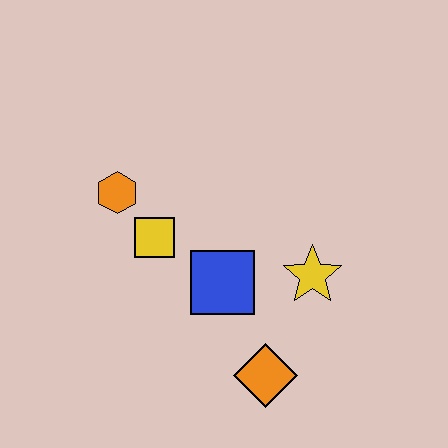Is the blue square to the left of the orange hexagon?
No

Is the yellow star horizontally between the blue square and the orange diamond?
No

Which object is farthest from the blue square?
The orange hexagon is farthest from the blue square.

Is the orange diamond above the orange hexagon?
No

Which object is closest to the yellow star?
The blue square is closest to the yellow star.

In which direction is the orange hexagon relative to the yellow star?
The orange hexagon is to the left of the yellow star.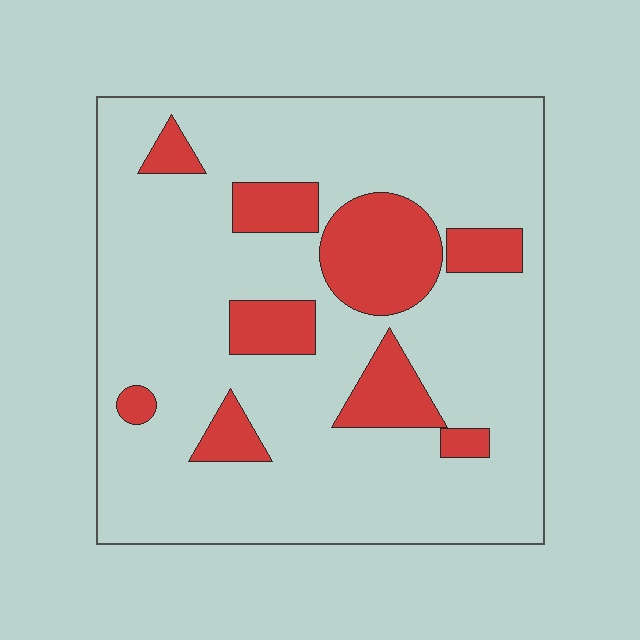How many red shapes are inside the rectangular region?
9.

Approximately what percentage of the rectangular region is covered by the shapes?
Approximately 20%.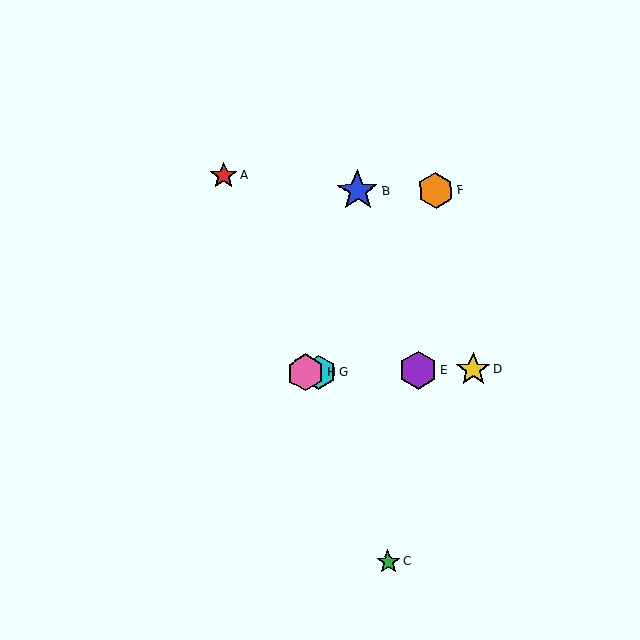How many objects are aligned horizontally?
4 objects (D, E, G, H) are aligned horizontally.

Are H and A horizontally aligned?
No, H is at y≈373 and A is at y≈176.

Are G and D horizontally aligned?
Yes, both are at y≈372.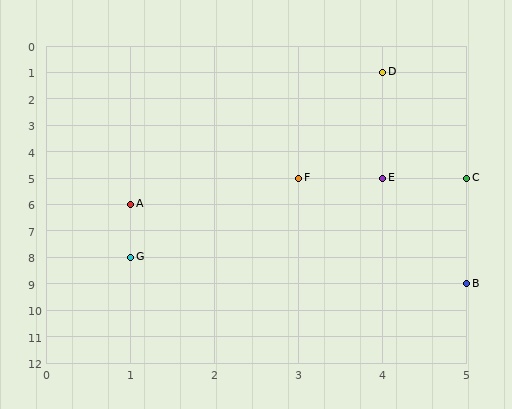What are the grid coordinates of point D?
Point D is at grid coordinates (4, 1).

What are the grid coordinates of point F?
Point F is at grid coordinates (3, 5).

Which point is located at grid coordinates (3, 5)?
Point F is at (3, 5).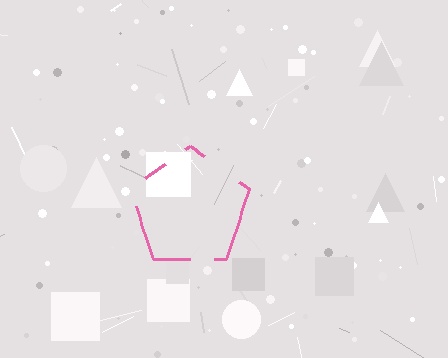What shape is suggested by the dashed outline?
The dashed outline suggests a pentagon.